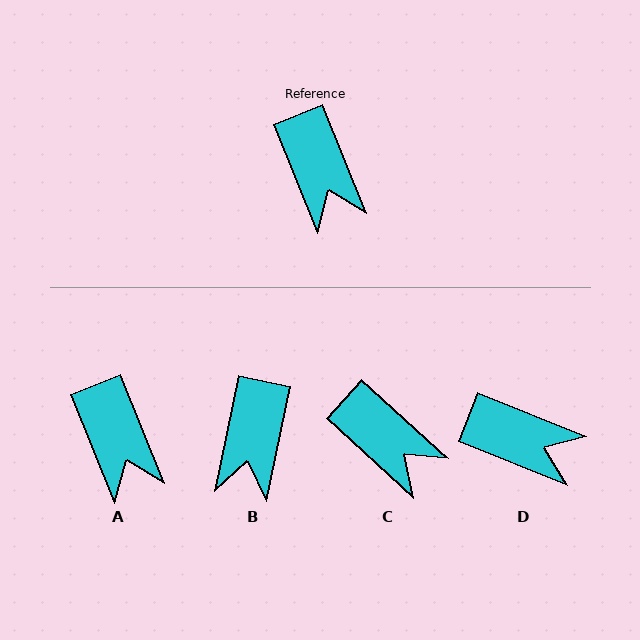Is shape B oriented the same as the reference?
No, it is off by about 34 degrees.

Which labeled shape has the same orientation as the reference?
A.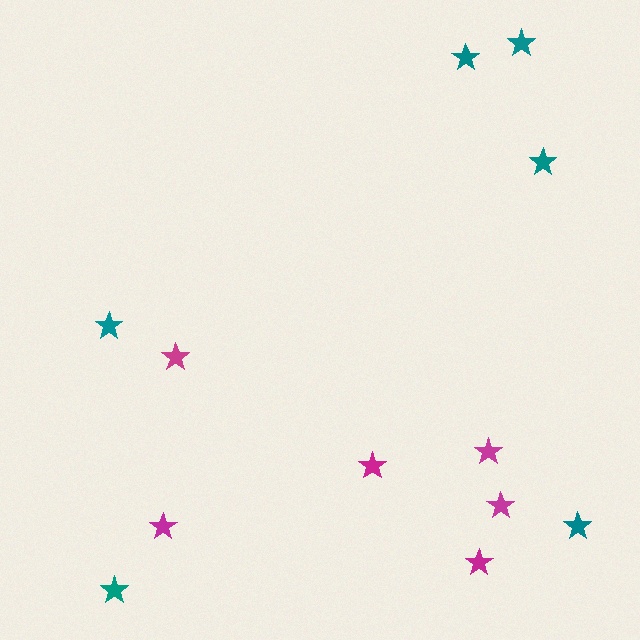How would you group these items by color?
There are 2 groups: one group of teal stars (6) and one group of magenta stars (6).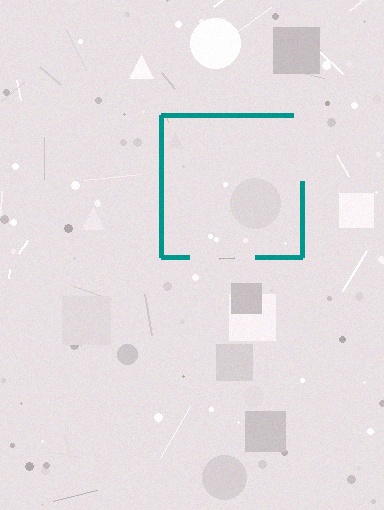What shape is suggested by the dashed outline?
The dashed outline suggests a square.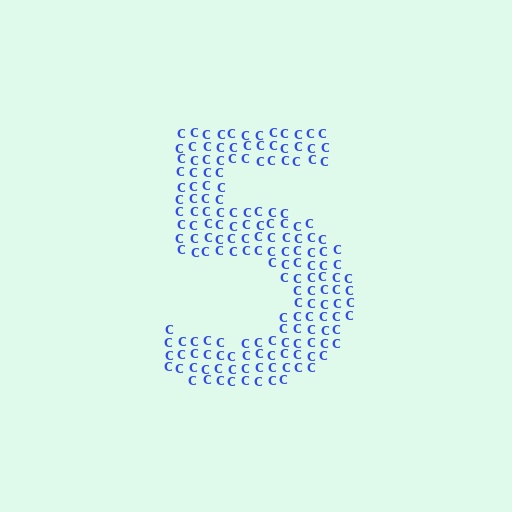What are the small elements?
The small elements are letter C's.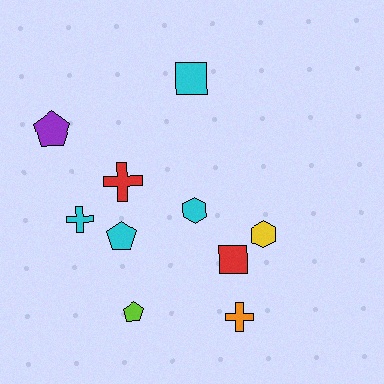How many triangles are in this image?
There are no triangles.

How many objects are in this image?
There are 10 objects.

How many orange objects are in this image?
There is 1 orange object.